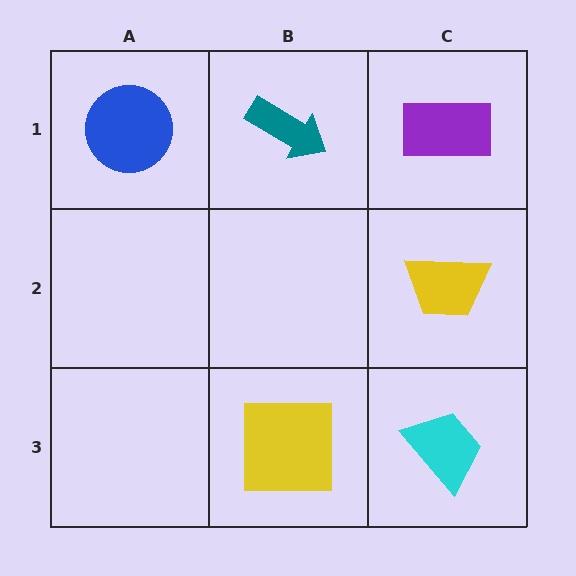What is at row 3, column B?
A yellow square.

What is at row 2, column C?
A yellow trapezoid.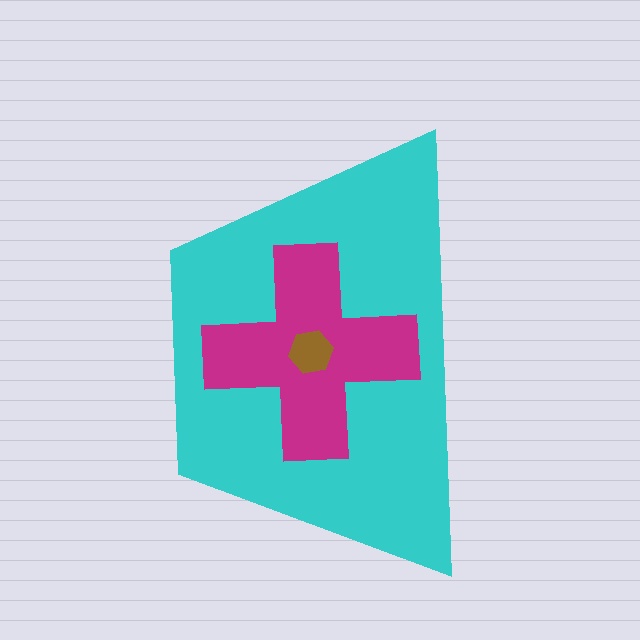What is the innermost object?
The brown hexagon.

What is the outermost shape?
The cyan trapezoid.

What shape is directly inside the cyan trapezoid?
The magenta cross.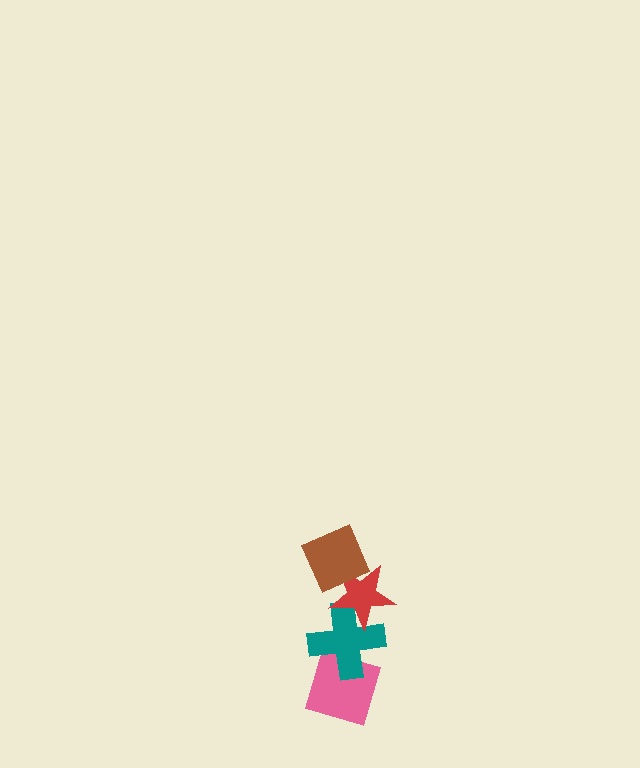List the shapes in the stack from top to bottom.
From top to bottom: the brown diamond, the red star, the teal cross, the pink diamond.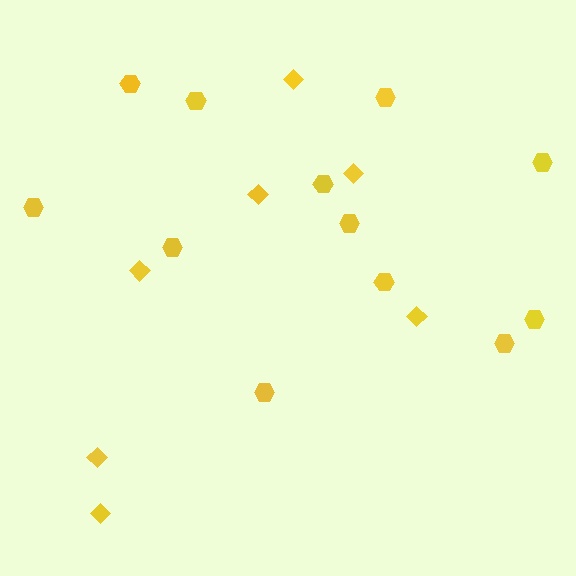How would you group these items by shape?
There are 2 groups: one group of diamonds (7) and one group of hexagons (12).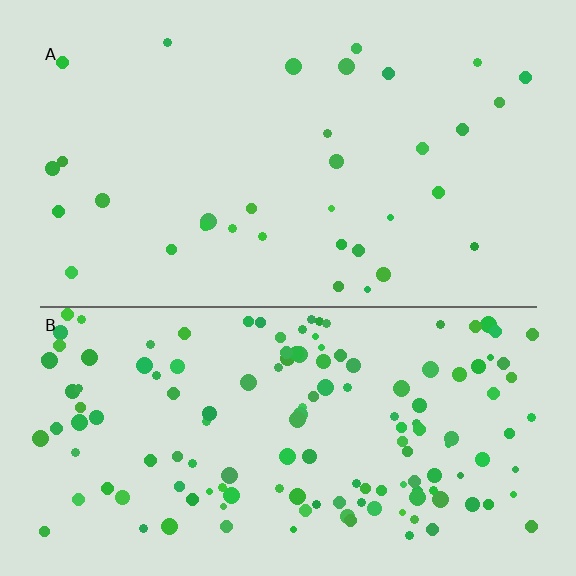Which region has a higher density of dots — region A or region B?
B (the bottom).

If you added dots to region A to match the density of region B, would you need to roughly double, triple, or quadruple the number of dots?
Approximately quadruple.